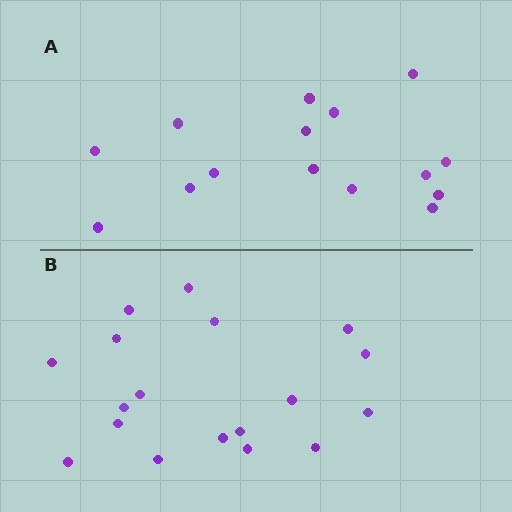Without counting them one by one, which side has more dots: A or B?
Region B (the bottom region) has more dots.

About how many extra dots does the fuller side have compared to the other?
Region B has just a few more — roughly 2 or 3 more dots than region A.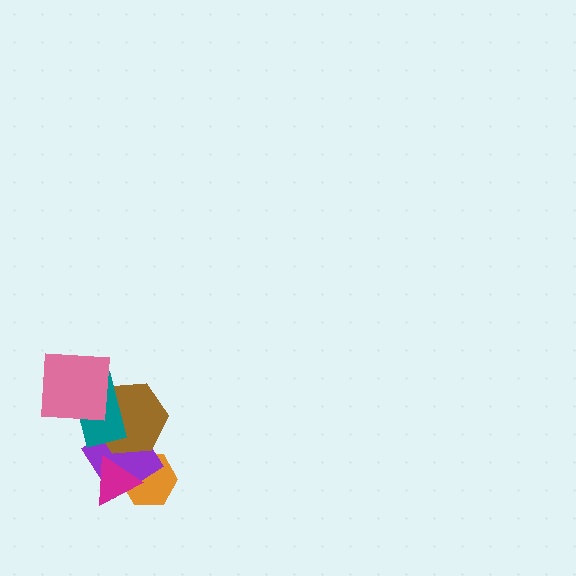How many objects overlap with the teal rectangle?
3 objects overlap with the teal rectangle.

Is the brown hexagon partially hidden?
Yes, it is partially covered by another shape.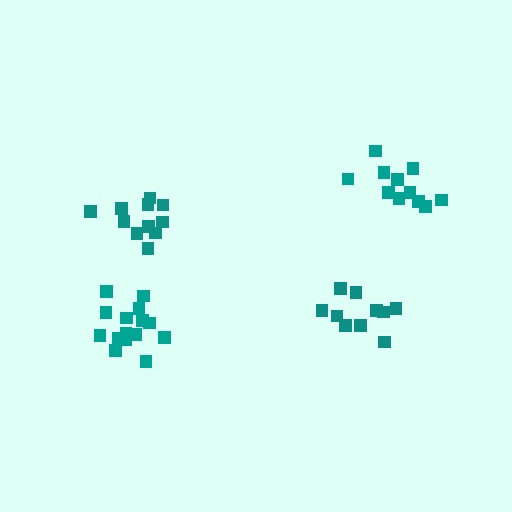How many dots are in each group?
Group 1: 11 dots, Group 2: 11 dots, Group 3: 15 dots, Group 4: 10 dots (47 total).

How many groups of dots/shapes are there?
There are 4 groups.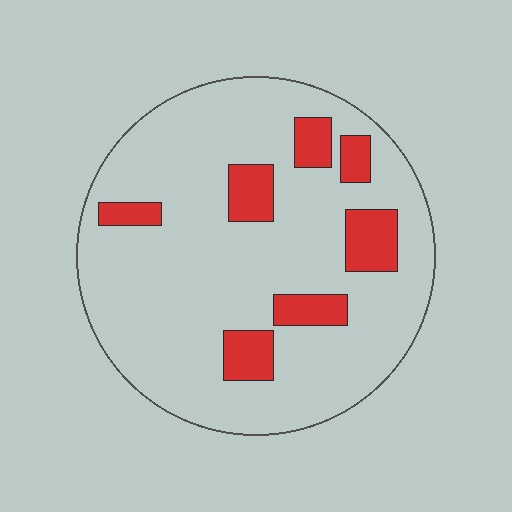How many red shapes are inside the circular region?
7.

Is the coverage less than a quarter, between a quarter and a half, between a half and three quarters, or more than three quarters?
Less than a quarter.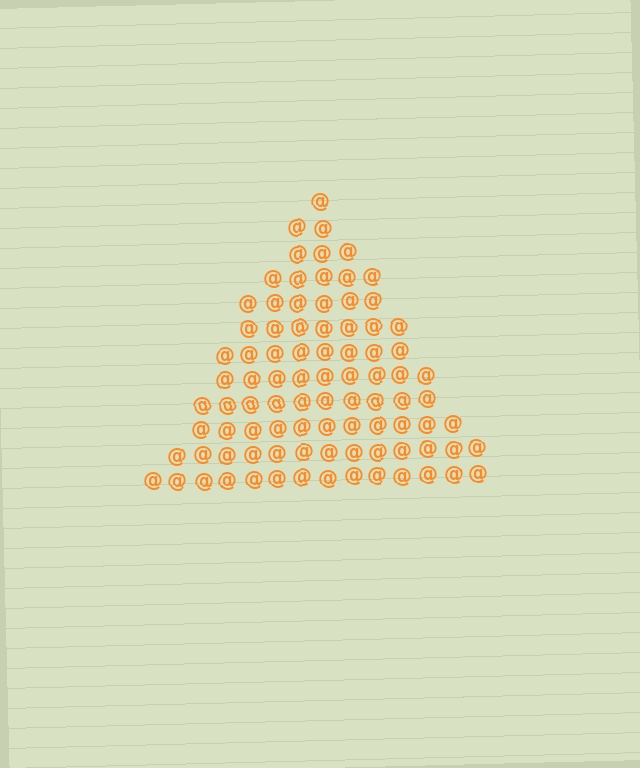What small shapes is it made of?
It is made of small at signs.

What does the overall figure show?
The overall figure shows a triangle.